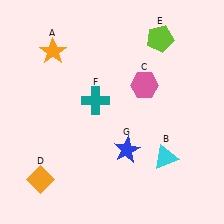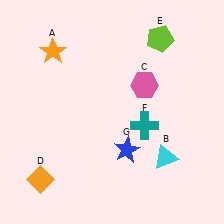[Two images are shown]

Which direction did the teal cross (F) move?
The teal cross (F) moved right.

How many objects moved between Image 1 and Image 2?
1 object moved between the two images.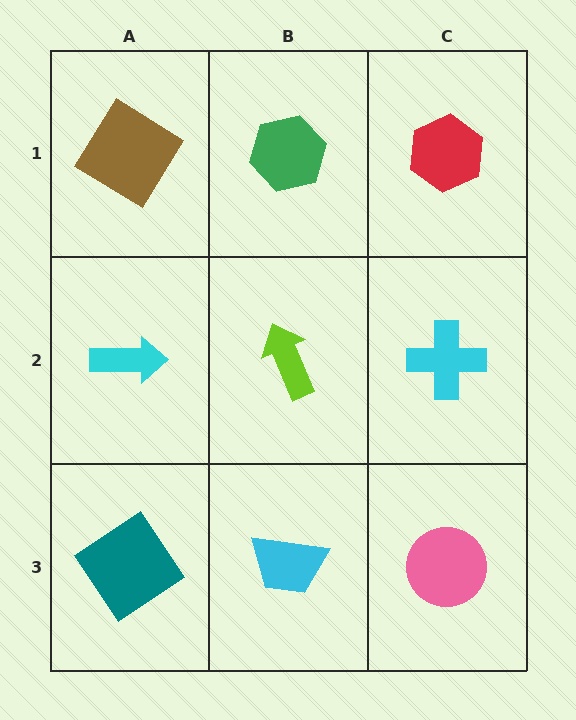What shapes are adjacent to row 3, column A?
A cyan arrow (row 2, column A), a cyan trapezoid (row 3, column B).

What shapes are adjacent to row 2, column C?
A red hexagon (row 1, column C), a pink circle (row 3, column C), a lime arrow (row 2, column B).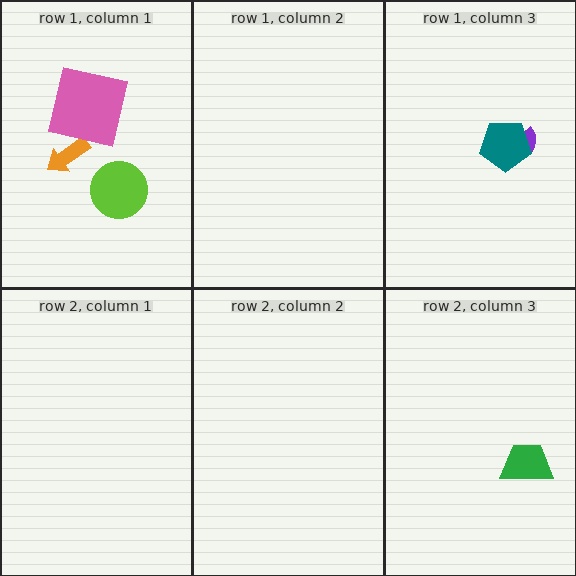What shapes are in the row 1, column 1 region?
The orange arrow, the lime circle, the pink square.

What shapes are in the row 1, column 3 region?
The purple semicircle, the teal pentagon.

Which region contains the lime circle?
The row 1, column 1 region.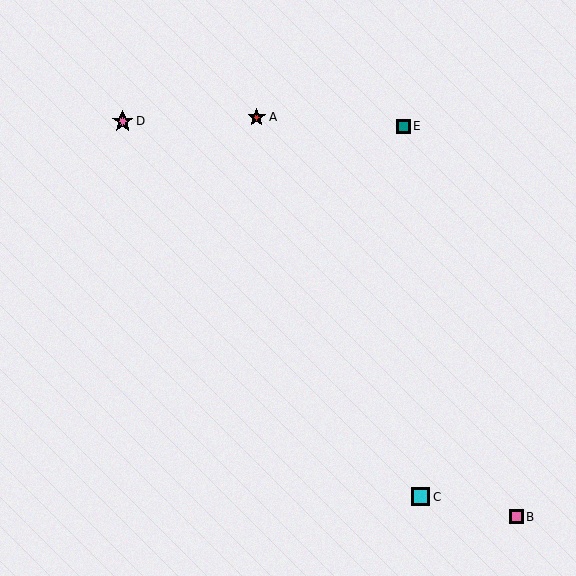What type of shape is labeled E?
Shape E is a teal square.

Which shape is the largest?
The pink star (labeled D) is the largest.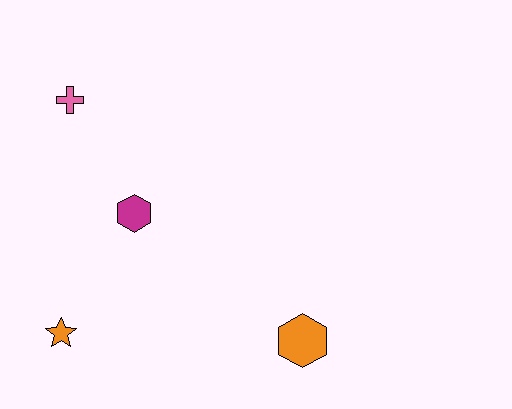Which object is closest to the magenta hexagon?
The pink cross is closest to the magenta hexagon.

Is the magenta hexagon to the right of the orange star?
Yes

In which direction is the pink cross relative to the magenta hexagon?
The pink cross is above the magenta hexagon.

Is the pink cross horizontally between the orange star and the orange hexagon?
Yes